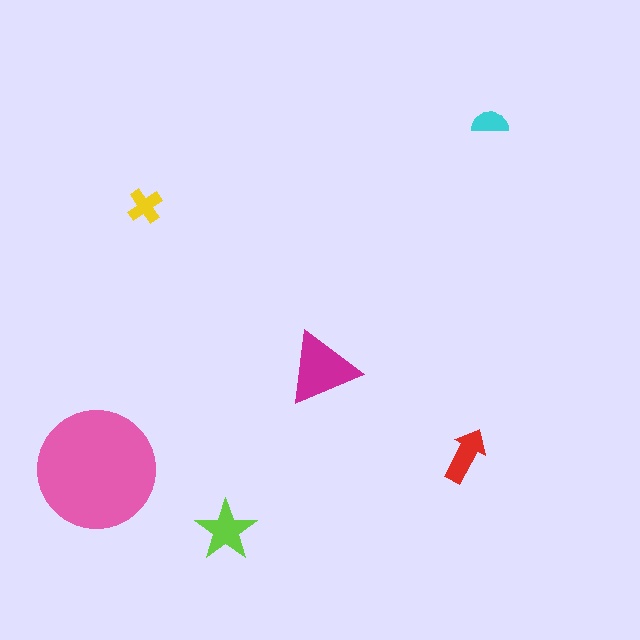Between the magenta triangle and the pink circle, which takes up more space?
The pink circle.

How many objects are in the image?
There are 6 objects in the image.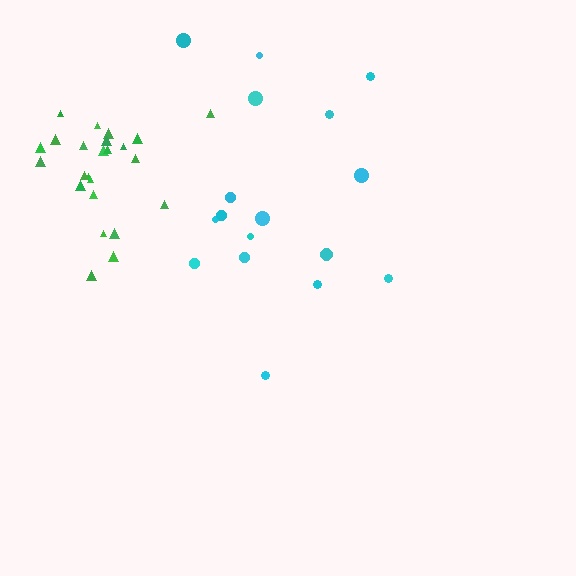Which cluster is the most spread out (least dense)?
Cyan.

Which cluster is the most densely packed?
Green.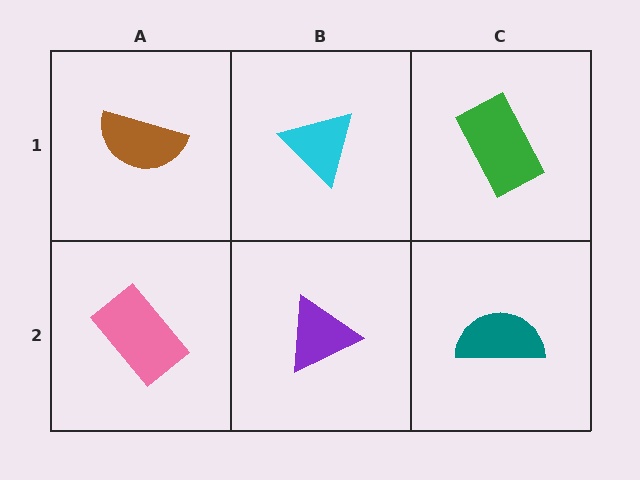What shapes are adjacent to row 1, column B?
A purple triangle (row 2, column B), a brown semicircle (row 1, column A), a green rectangle (row 1, column C).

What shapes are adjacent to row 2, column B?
A cyan triangle (row 1, column B), a pink rectangle (row 2, column A), a teal semicircle (row 2, column C).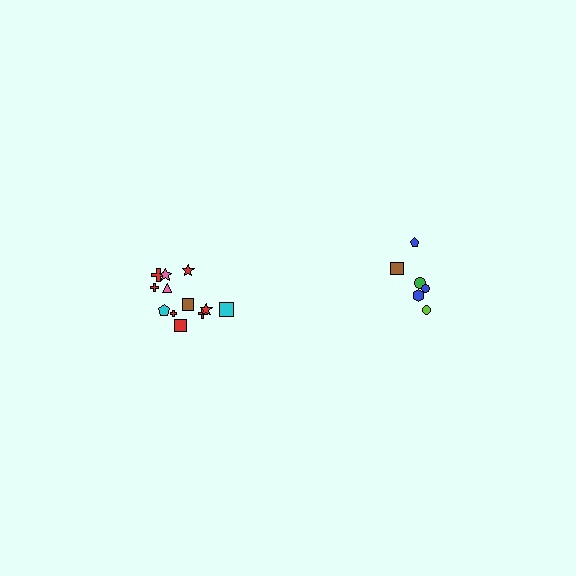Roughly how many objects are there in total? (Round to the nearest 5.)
Roughly 20 objects in total.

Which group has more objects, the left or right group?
The left group.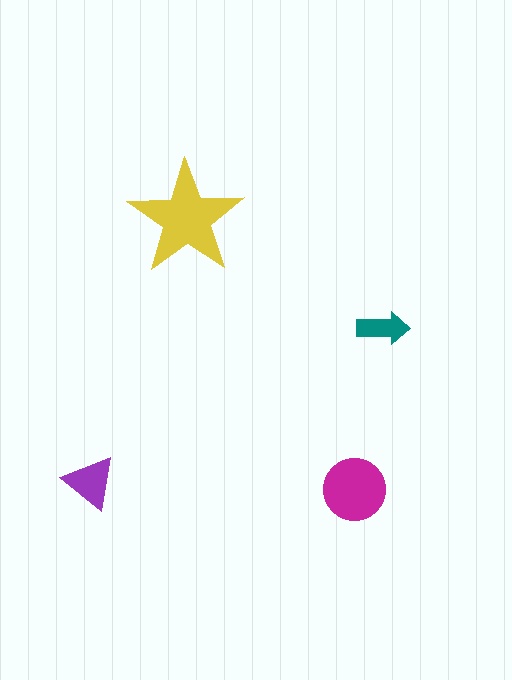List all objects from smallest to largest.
The teal arrow, the purple triangle, the magenta circle, the yellow star.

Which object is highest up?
The yellow star is topmost.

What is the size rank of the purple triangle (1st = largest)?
3rd.